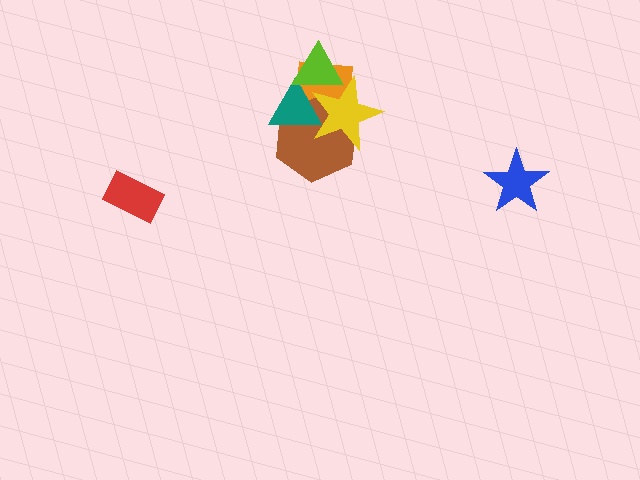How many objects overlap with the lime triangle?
3 objects overlap with the lime triangle.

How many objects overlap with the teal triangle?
4 objects overlap with the teal triangle.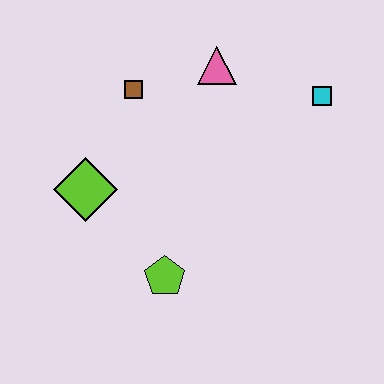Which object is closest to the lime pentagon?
The lime diamond is closest to the lime pentagon.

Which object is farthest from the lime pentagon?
The cyan square is farthest from the lime pentagon.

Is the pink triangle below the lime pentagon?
No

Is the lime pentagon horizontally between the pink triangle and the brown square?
Yes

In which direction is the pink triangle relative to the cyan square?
The pink triangle is to the left of the cyan square.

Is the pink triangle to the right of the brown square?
Yes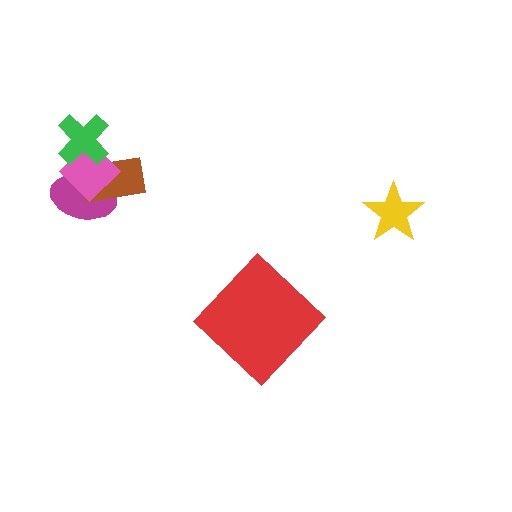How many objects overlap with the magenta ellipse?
2 objects overlap with the magenta ellipse.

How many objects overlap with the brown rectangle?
3 objects overlap with the brown rectangle.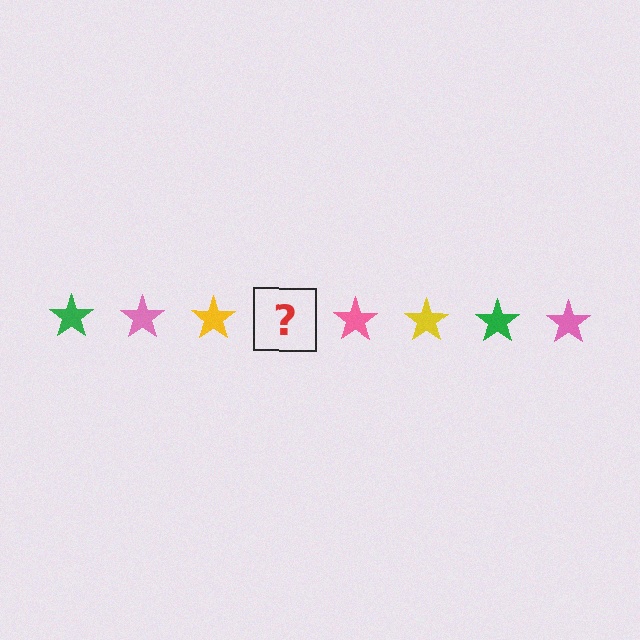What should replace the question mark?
The question mark should be replaced with a green star.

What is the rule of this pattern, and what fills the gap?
The rule is that the pattern cycles through green, pink, yellow stars. The gap should be filled with a green star.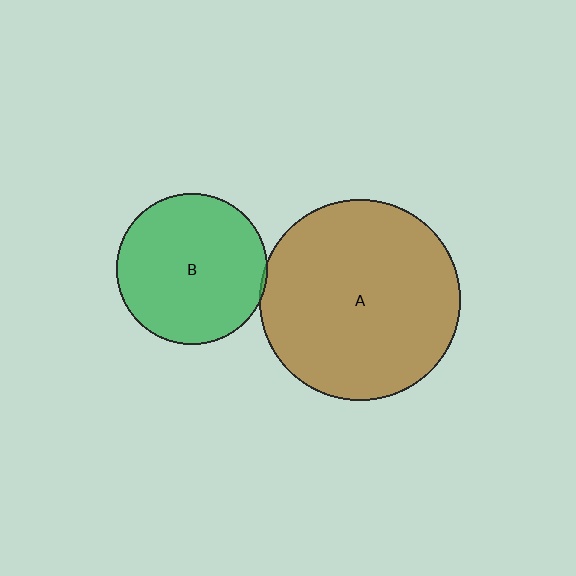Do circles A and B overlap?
Yes.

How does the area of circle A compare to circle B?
Approximately 1.8 times.